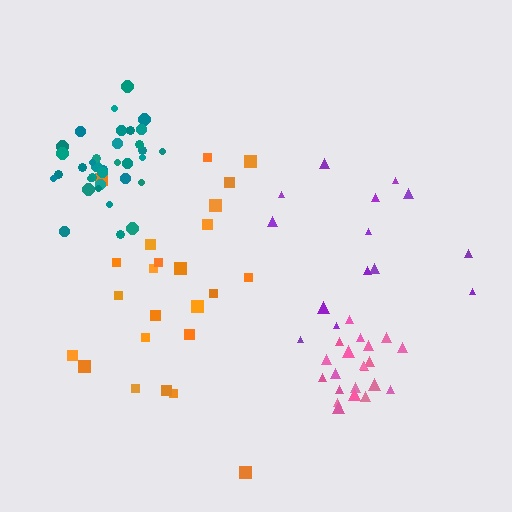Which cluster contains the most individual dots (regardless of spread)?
Teal (35).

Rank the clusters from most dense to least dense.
pink, teal, orange, purple.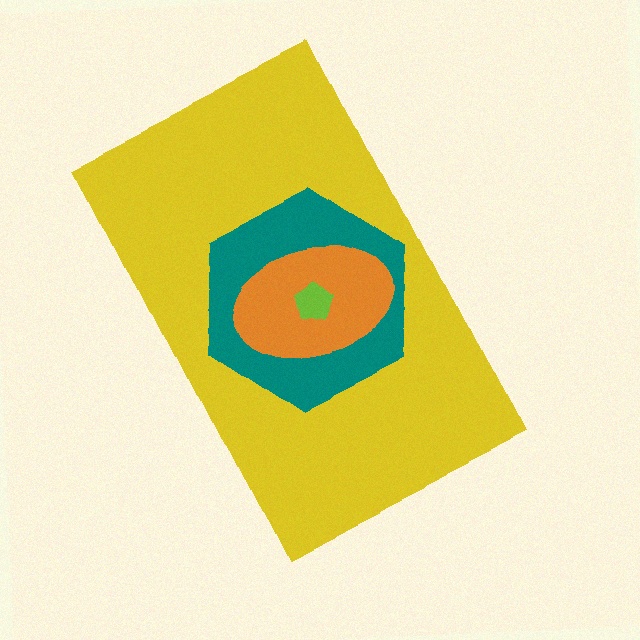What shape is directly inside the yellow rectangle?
The teal hexagon.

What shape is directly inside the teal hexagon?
The orange ellipse.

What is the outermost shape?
The yellow rectangle.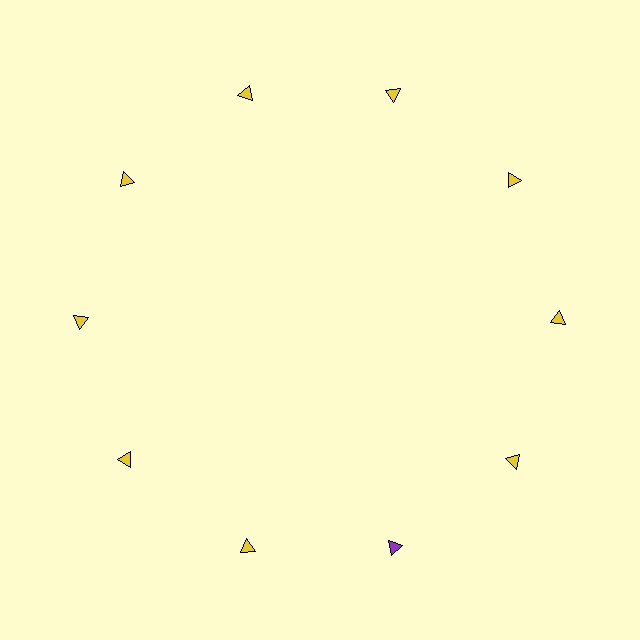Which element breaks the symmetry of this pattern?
The purple triangle at roughly the 5 o'clock position breaks the symmetry. All other shapes are yellow triangles.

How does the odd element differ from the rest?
It has a different color: purple instead of yellow.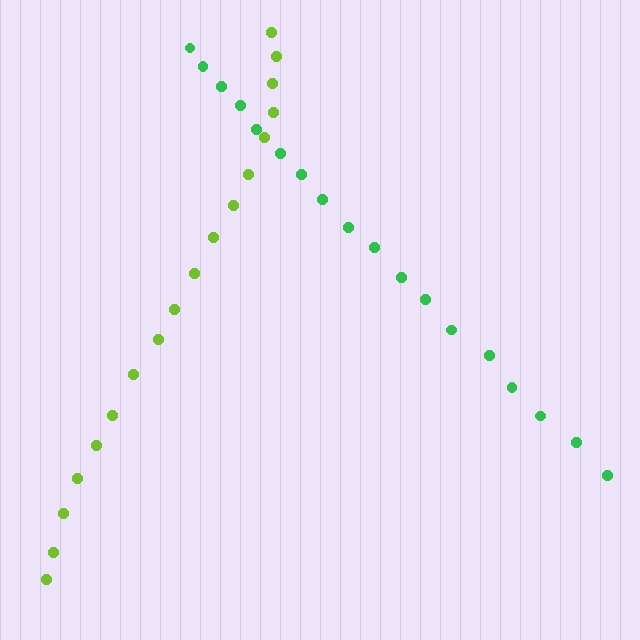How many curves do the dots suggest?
There are 2 distinct paths.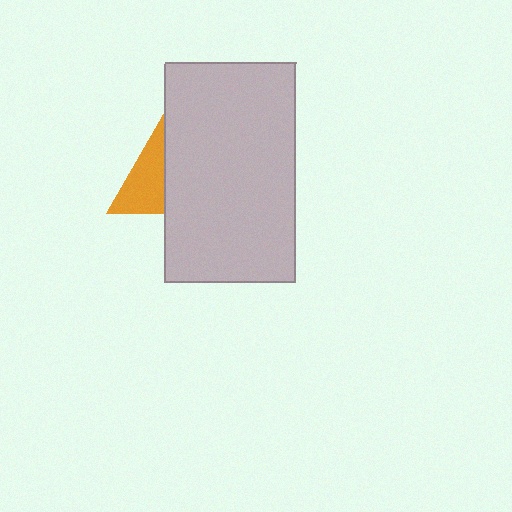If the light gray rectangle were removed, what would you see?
You would see the complete orange triangle.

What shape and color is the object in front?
The object in front is a light gray rectangle.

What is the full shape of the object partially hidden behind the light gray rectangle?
The partially hidden object is an orange triangle.